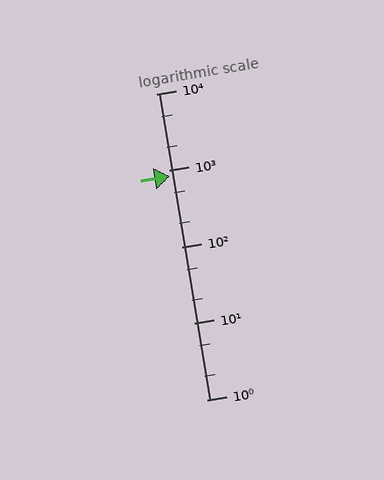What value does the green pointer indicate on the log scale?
The pointer indicates approximately 840.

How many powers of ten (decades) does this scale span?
The scale spans 4 decades, from 1 to 10000.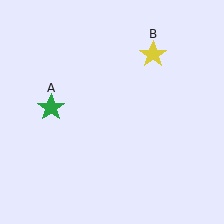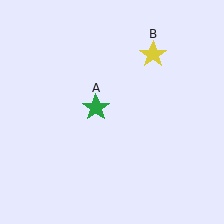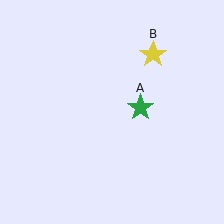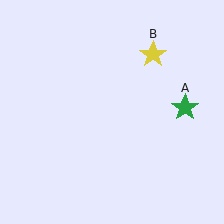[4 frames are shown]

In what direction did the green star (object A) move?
The green star (object A) moved right.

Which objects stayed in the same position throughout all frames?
Yellow star (object B) remained stationary.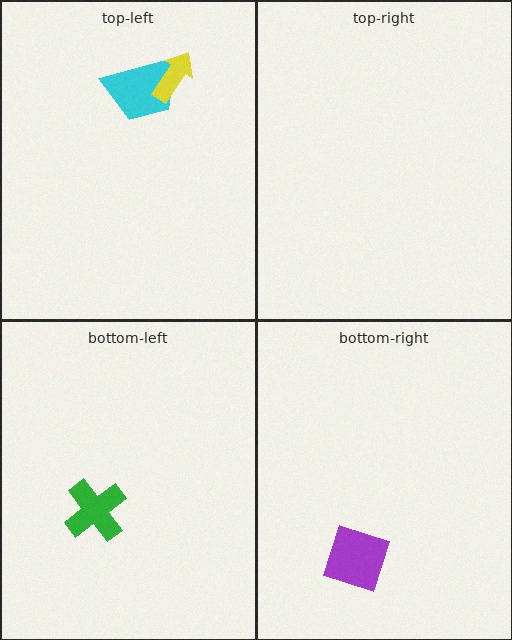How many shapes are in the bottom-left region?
1.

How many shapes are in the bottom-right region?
1.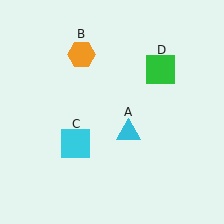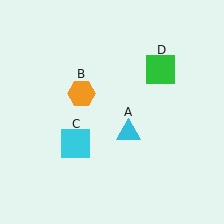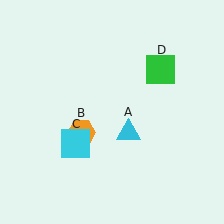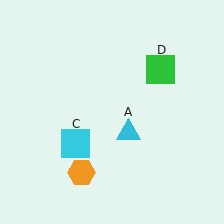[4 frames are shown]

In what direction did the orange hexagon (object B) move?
The orange hexagon (object B) moved down.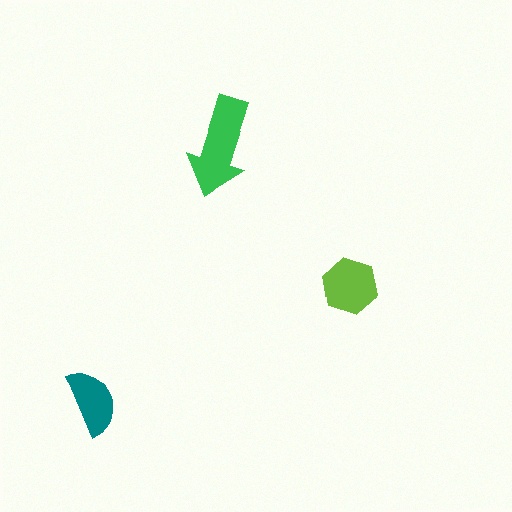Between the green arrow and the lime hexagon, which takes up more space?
The green arrow.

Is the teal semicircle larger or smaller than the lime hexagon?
Smaller.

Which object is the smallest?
The teal semicircle.